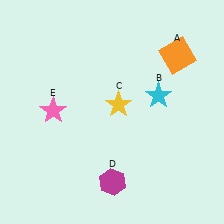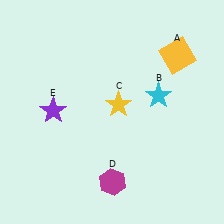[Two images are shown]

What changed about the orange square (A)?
In Image 1, A is orange. In Image 2, it changed to yellow.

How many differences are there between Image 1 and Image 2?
There are 2 differences between the two images.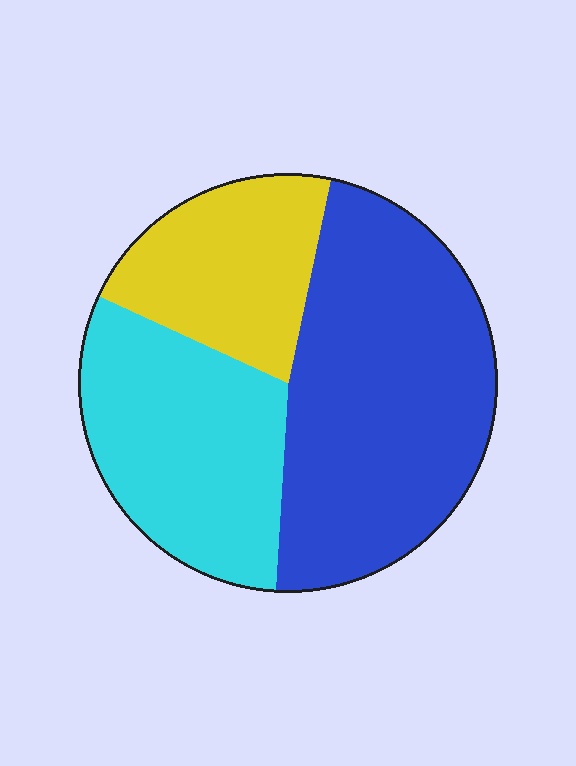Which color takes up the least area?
Yellow, at roughly 20%.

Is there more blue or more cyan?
Blue.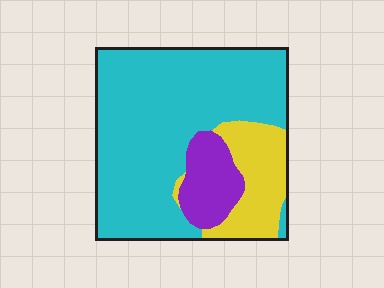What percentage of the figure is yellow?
Yellow covers 18% of the figure.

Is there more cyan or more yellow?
Cyan.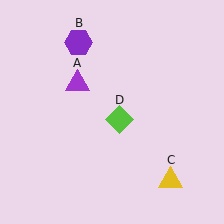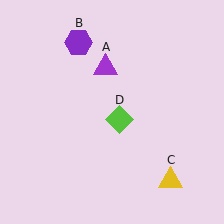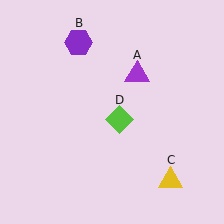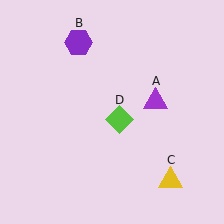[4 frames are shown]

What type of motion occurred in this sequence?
The purple triangle (object A) rotated clockwise around the center of the scene.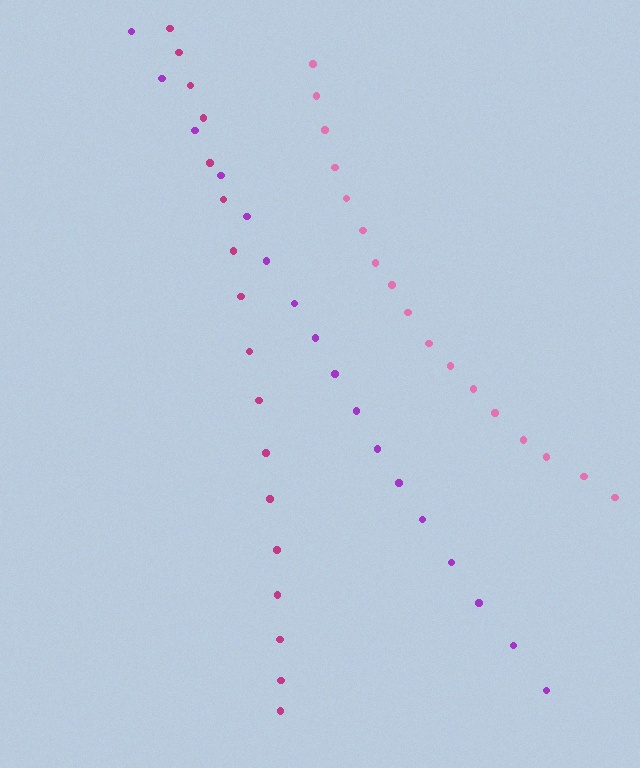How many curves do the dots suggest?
There are 3 distinct paths.